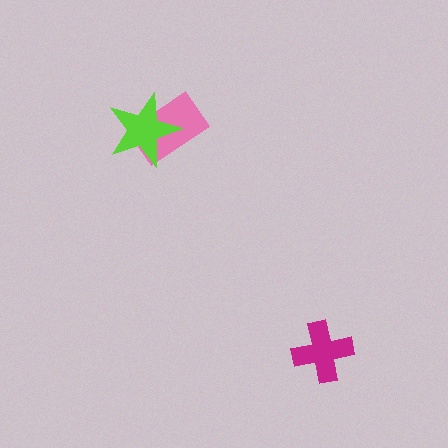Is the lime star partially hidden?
No, no other shape covers it.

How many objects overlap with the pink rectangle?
1 object overlaps with the pink rectangle.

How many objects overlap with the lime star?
1 object overlaps with the lime star.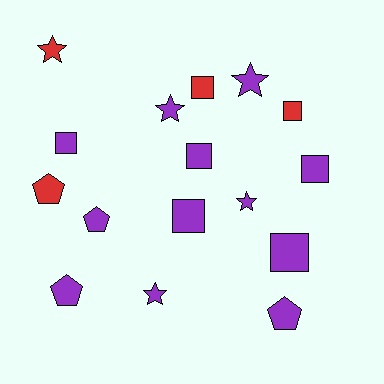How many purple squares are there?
There are 5 purple squares.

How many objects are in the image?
There are 16 objects.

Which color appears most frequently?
Purple, with 12 objects.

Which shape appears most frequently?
Square, with 7 objects.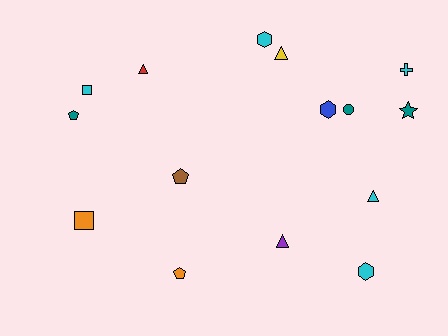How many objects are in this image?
There are 15 objects.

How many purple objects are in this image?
There is 1 purple object.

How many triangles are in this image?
There are 4 triangles.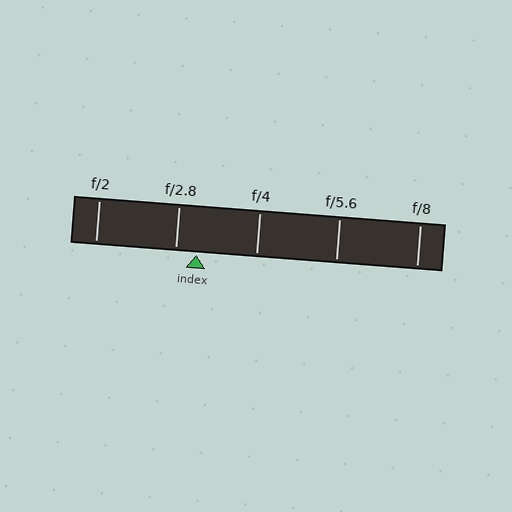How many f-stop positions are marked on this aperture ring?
There are 5 f-stop positions marked.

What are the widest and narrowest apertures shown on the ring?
The widest aperture shown is f/2 and the narrowest is f/8.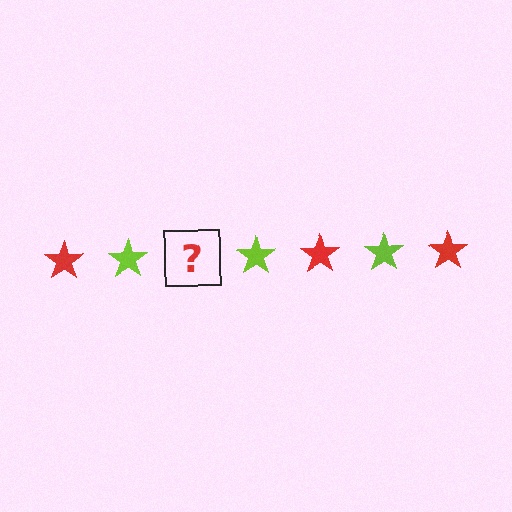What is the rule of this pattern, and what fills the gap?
The rule is that the pattern cycles through red, lime stars. The gap should be filled with a red star.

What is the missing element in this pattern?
The missing element is a red star.